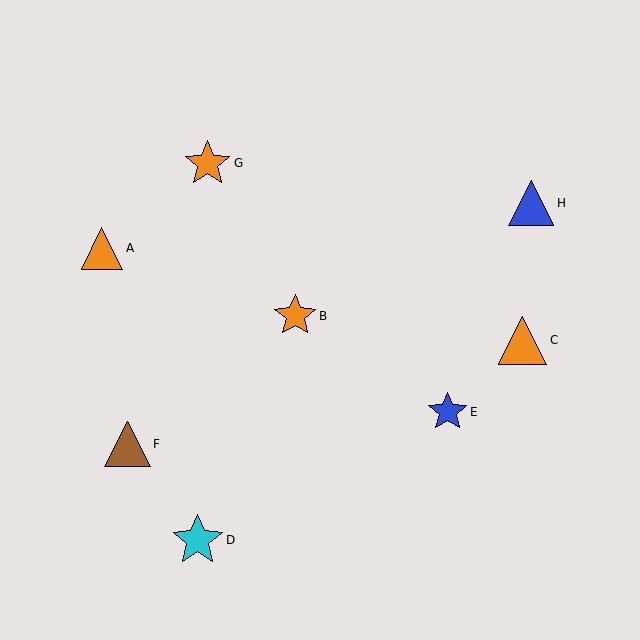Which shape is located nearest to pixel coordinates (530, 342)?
The orange triangle (labeled C) at (523, 340) is nearest to that location.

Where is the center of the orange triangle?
The center of the orange triangle is at (523, 340).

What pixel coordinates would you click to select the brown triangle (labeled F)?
Click at (127, 444) to select the brown triangle F.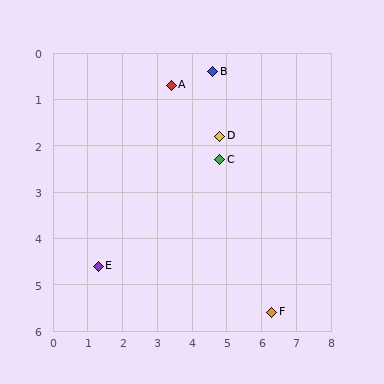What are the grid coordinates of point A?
Point A is at approximately (3.4, 0.7).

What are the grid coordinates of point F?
Point F is at approximately (6.3, 5.6).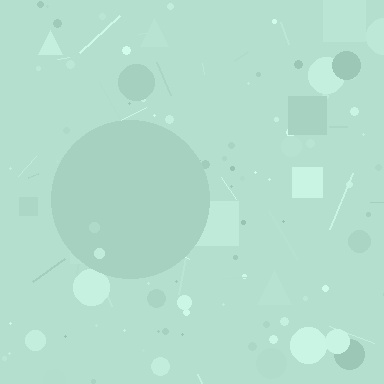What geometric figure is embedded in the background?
A circle is embedded in the background.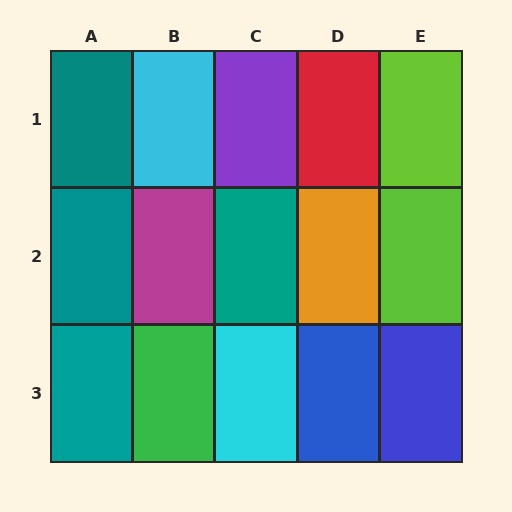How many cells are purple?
1 cell is purple.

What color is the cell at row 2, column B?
Magenta.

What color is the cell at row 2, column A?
Teal.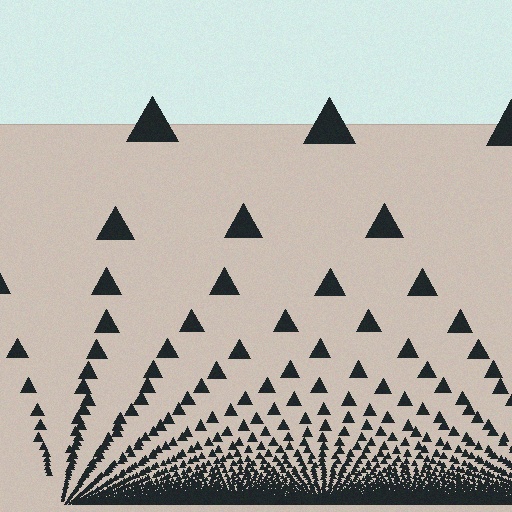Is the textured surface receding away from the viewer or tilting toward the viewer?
The surface appears to tilt toward the viewer. Texture elements get larger and sparser toward the top.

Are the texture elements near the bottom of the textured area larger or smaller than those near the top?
Smaller. The gradient is inverted — elements near the bottom are smaller and denser.